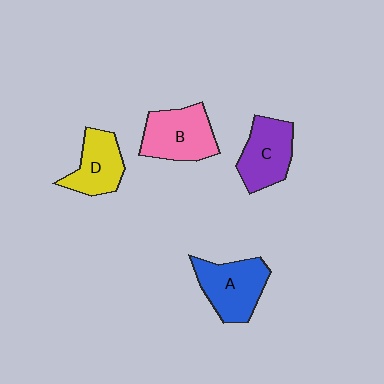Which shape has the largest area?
Shape A (blue).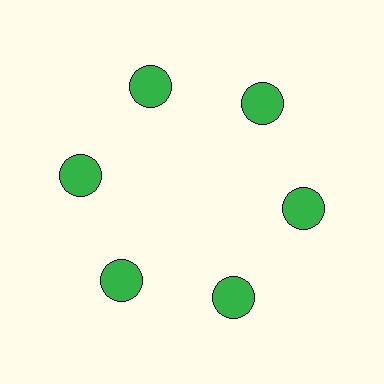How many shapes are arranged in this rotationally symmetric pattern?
There are 6 shapes, arranged in 6 groups of 1.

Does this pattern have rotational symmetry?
Yes, this pattern has 6-fold rotational symmetry. It looks the same after rotating 60 degrees around the center.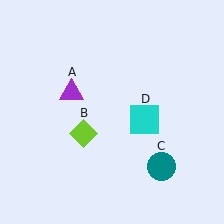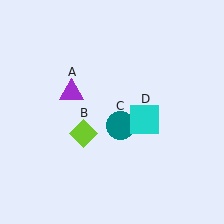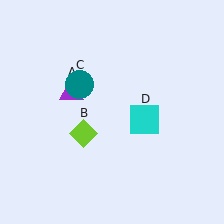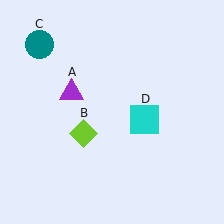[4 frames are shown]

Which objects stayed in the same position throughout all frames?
Purple triangle (object A) and lime diamond (object B) and cyan square (object D) remained stationary.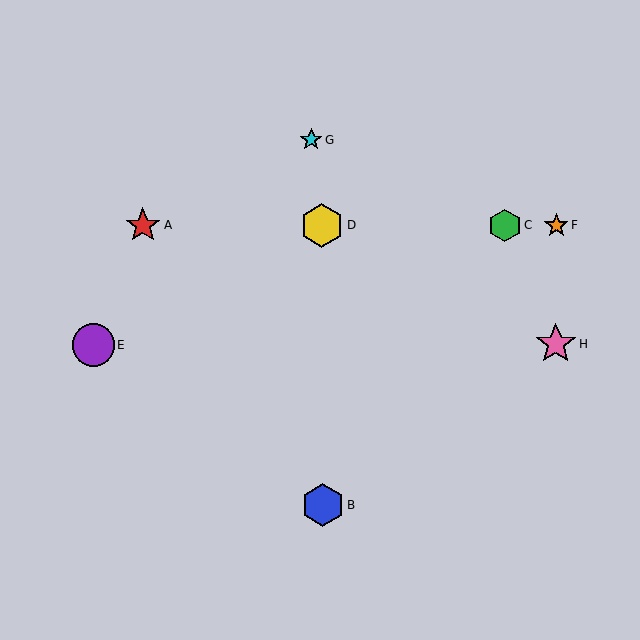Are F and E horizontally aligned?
No, F is at y≈225 and E is at y≈345.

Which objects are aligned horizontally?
Objects A, C, D, F are aligned horizontally.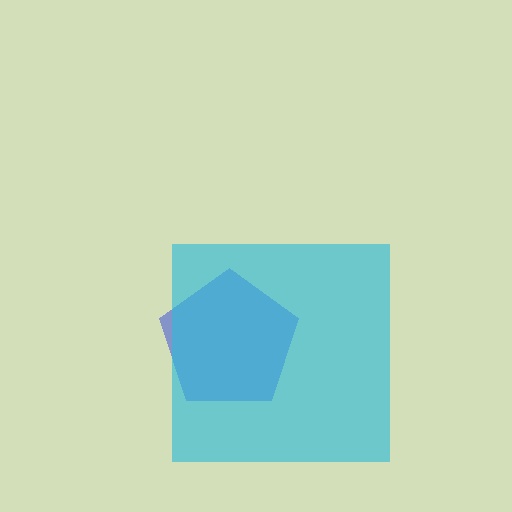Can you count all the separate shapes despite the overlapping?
Yes, there are 2 separate shapes.